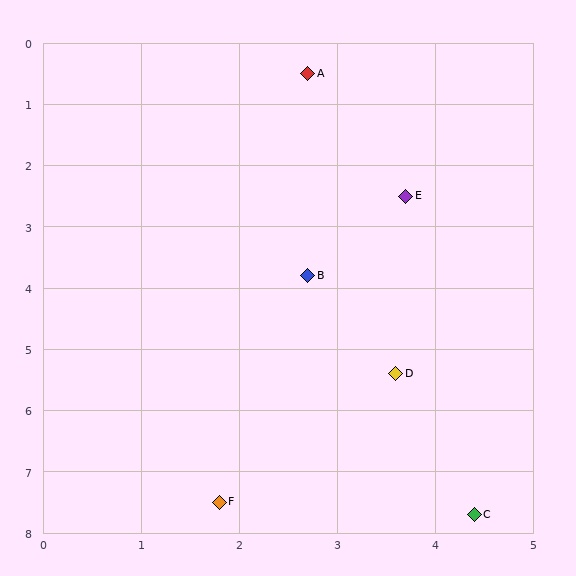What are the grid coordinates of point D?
Point D is at approximately (3.6, 5.4).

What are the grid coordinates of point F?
Point F is at approximately (1.8, 7.5).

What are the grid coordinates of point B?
Point B is at approximately (2.7, 3.8).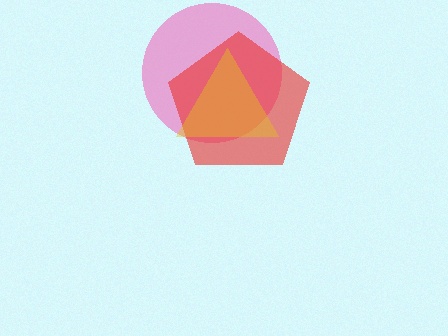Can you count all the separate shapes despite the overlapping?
Yes, there are 3 separate shapes.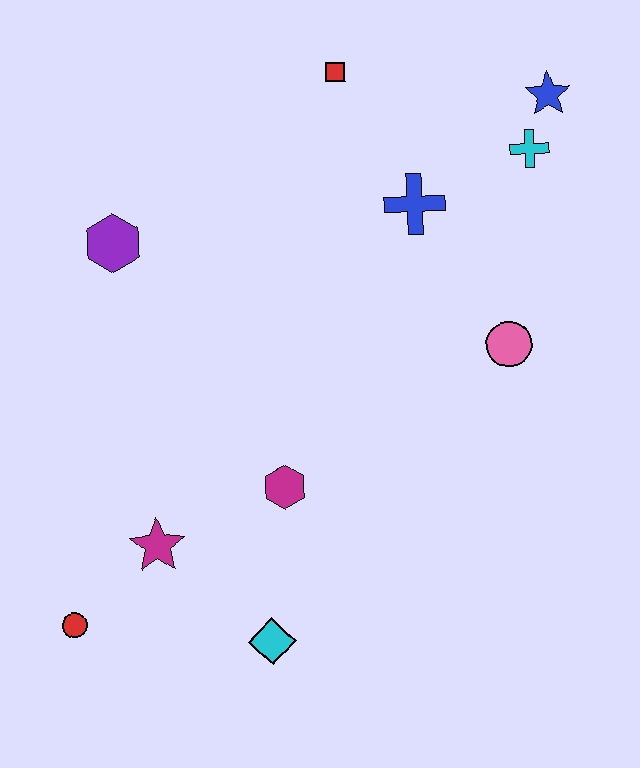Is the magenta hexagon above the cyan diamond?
Yes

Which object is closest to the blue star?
The cyan cross is closest to the blue star.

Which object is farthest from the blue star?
The red circle is farthest from the blue star.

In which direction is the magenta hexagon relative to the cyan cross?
The magenta hexagon is below the cyan cross.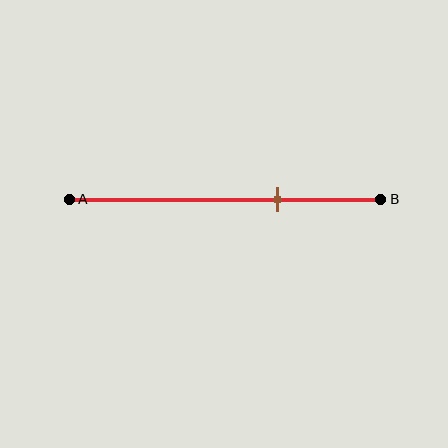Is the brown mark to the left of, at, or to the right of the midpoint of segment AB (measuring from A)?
The brown mark is to the right of the midpoint of segment AB.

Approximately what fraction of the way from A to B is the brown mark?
The brown mark is approximately 65% of the way from A to B.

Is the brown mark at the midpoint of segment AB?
No, the mark is at about 65% from A, not at the 50% midpoint.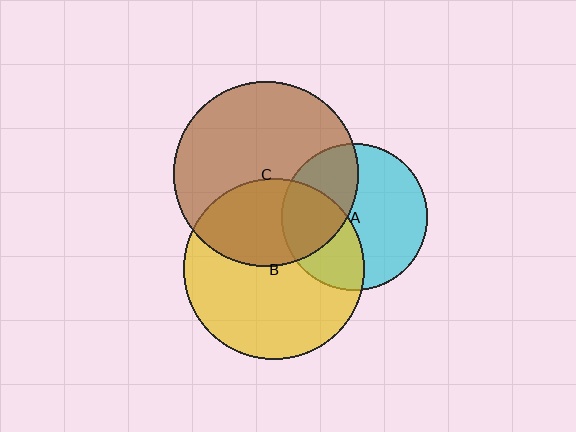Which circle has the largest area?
Circle C (brown).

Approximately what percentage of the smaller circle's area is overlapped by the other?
Approximately 35%.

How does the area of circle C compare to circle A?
Approximately 1.6 times.